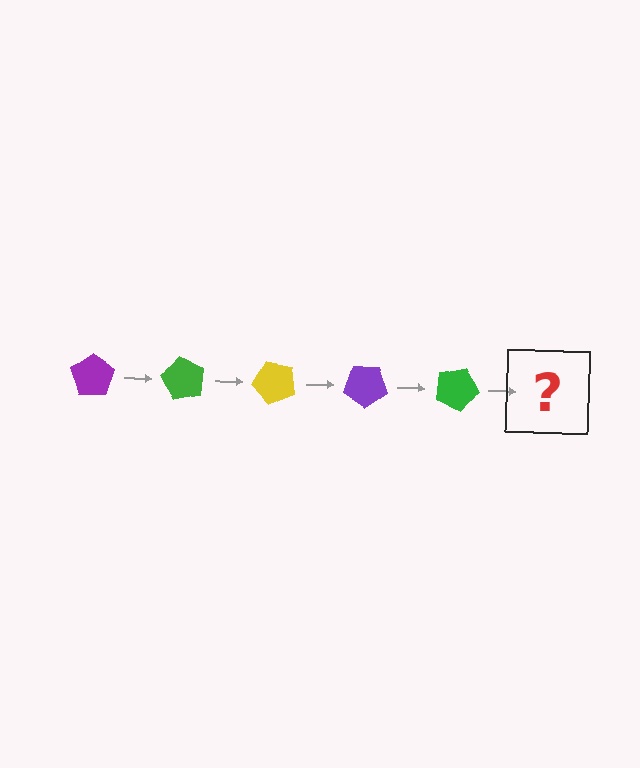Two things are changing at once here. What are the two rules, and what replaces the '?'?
The two rules are that it rotates 60 degrees each step and the color cycles through purple, green, and yellow. The '?' should be a yellow pentagon, rotated 300 degrees from the start.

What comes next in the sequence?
The next element should be a yellow pentagon, rotated 300 degrees from the start.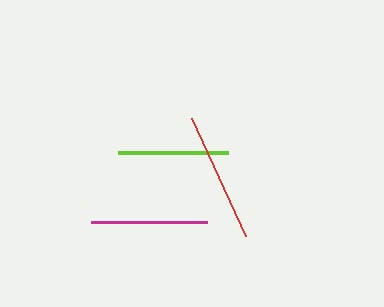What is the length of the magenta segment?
The magenta segment is approximately 116 pixels long.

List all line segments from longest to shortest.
From longest to shortest: red, magenta, lime.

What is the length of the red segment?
The red segment is approximately 129 pixels long.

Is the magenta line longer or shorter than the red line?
The red line is longer than the magenta line.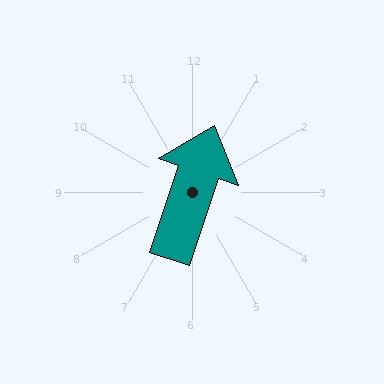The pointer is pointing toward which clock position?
Roughly 1 o'clock.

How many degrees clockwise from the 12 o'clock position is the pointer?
Approximately 19 degrees.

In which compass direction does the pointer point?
North.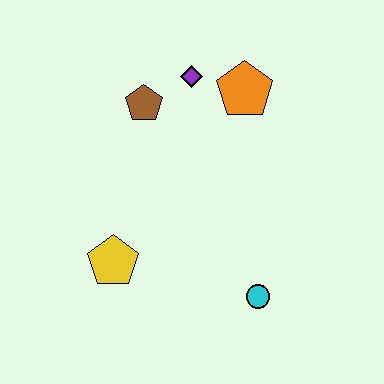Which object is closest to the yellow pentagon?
The cyan circle is closest to the yellow pentagon.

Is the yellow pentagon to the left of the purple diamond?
Yes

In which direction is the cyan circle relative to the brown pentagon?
The cyan circle is below the brown pentagon.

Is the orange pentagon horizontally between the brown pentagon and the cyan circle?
Yes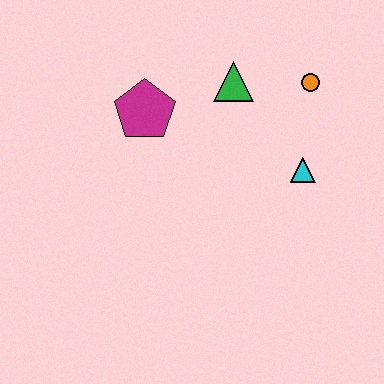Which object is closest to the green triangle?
The orange circle is closest to the green triangle.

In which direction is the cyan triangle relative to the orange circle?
The cyan triangle is below the orange circle.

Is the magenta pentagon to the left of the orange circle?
Yes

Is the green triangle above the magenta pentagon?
Yes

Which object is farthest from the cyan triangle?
The magenta pentagon is farthest from the cyan triangle.